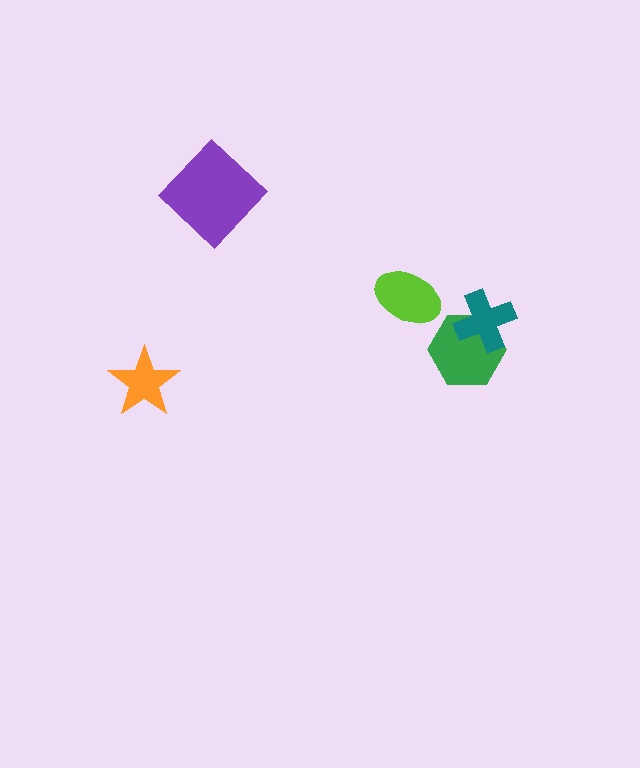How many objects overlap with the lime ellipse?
0 objects overlap with the lime ellipse.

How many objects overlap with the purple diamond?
0 objects overlap with the purple diamond.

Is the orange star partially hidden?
No, no other shape covers it.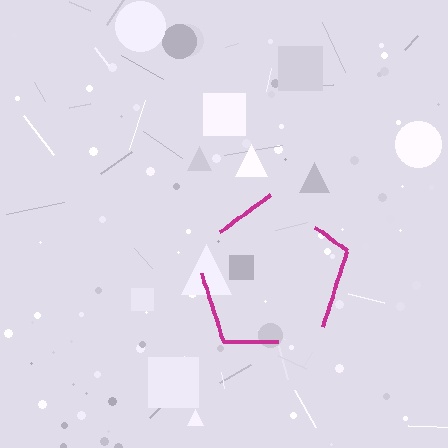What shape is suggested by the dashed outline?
The dashed outline suggests a pentagon.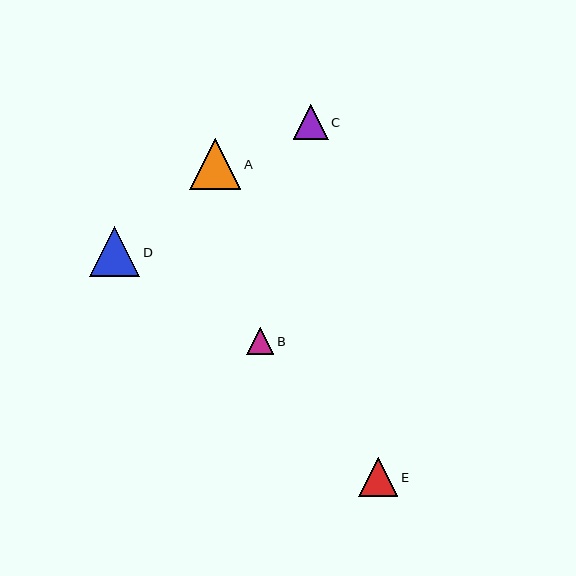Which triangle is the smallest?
Triangle B is the smallest with a size of approximately 27 pixels.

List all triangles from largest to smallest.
From largest to smallest: A, D, E, C, B.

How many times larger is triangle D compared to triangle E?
Triangle D is approximately 1.3 times the size of triangle E.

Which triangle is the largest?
Triangle A is the largest with a size of approximately 51 pixels.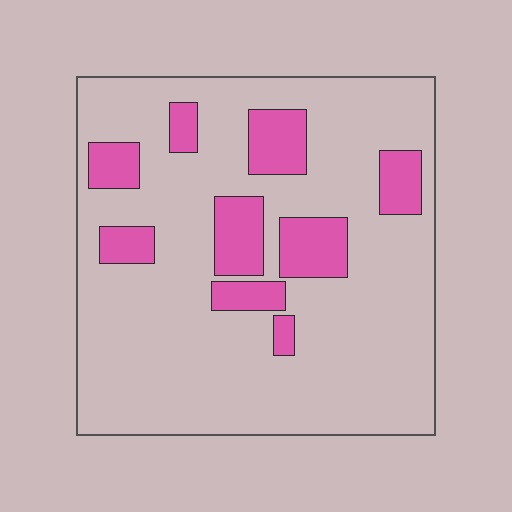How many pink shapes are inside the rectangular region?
9.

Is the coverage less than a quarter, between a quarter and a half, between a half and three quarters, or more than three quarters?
Less than a quarter.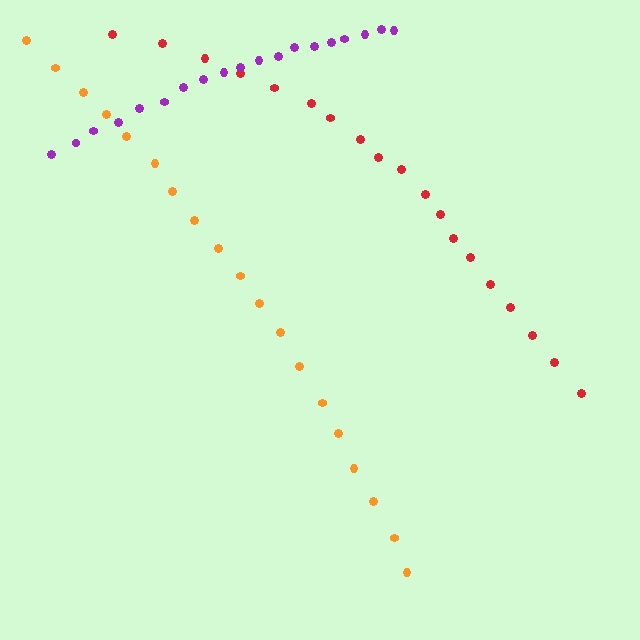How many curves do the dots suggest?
There are 3 distinct paths.